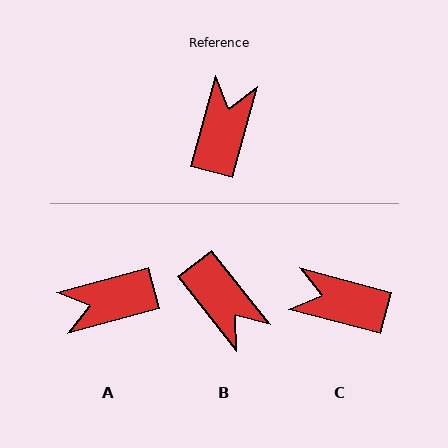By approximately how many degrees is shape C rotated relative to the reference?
Approximately 90 degrees counter-clockwise.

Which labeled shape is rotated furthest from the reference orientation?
B, about 127 degrees away.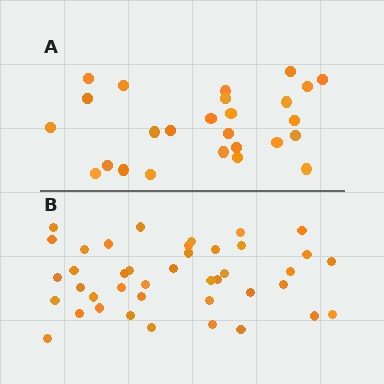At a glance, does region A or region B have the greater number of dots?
Region B (the bottom region) has more dots.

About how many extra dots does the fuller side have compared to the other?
Region B has approximately 15 more dots than region A.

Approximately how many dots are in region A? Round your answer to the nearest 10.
About 30 dots. (The exact count is 26, which rounds to 30.)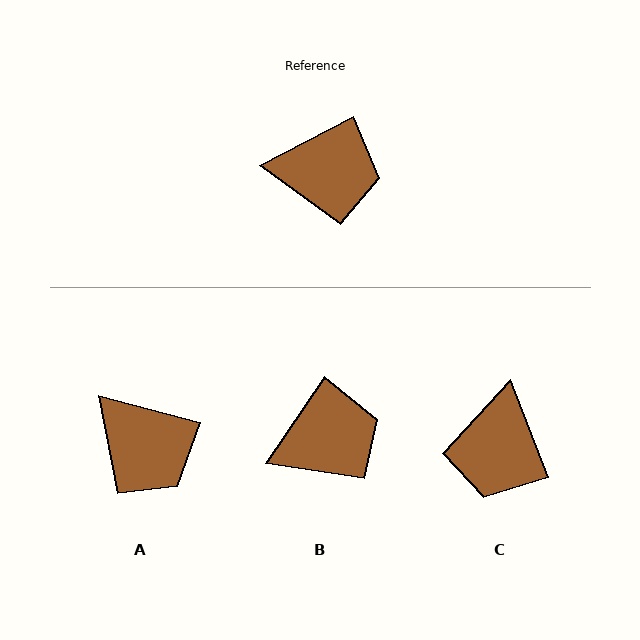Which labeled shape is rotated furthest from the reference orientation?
C, about 96 degrees away.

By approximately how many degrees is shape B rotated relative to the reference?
Approximately 28 degrees counter-clockwise.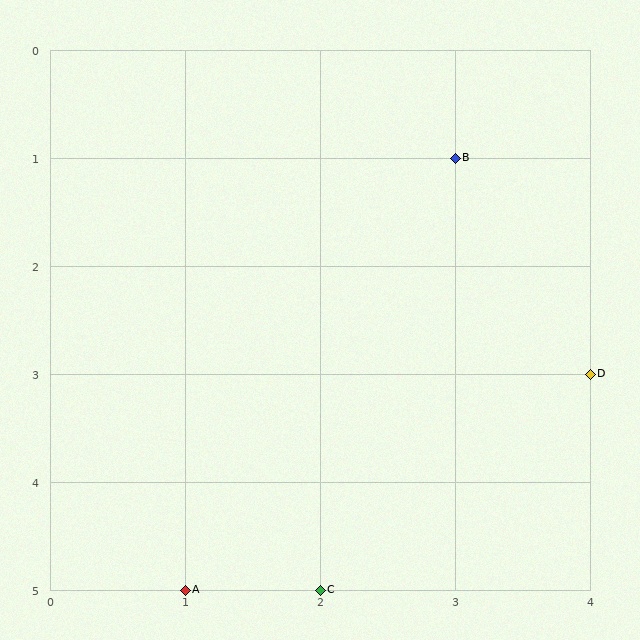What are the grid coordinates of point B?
Point B is at grid coordinates (3, 1).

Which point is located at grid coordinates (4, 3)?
Point D is at (4, 3).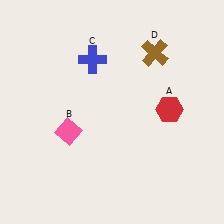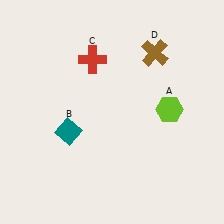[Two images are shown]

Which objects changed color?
A changed from red to lime. B changed from pink to teal. C changed from blue to red.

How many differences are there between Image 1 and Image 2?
There are 3 differences between the two images.